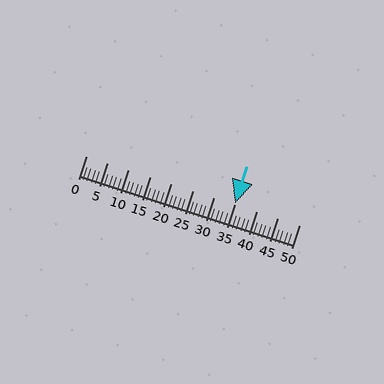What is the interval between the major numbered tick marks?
The major tick marks are spaced 5 units apart.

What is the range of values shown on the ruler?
The ruler shows values from 0 to 50.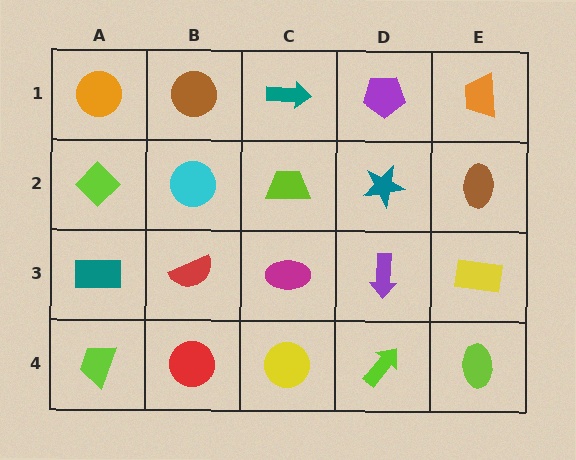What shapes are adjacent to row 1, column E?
A brown ellipse (row 2, column E), a purple pentagon (row 1, column D).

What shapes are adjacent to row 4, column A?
A teal rectangle (row 3, column A), a red circle (row 4, column B).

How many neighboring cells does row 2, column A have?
3.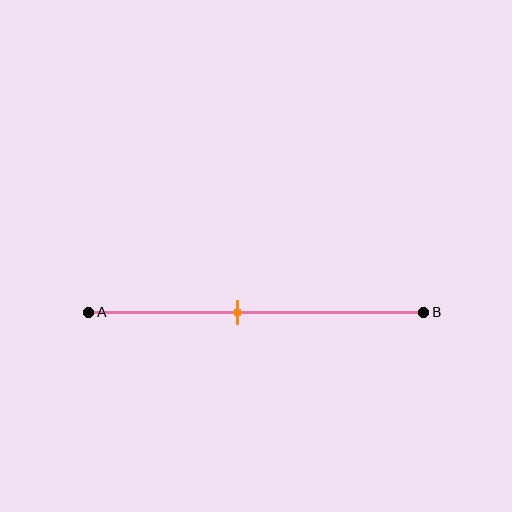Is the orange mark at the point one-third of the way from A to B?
No, the mark is at about 45% from A, not at the 33% one-third point.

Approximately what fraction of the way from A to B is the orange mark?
The orange mark is approximately 45% of the way from A to B.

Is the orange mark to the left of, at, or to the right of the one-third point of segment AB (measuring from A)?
The orange mark is to the right of the one-third point of segment AB.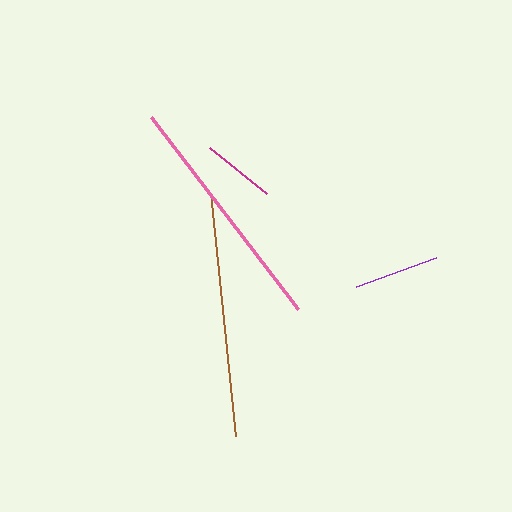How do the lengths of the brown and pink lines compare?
The brown and pink lines are approximately the same length.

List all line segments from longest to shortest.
From longest to shortest: brown, pink, purple, magenta.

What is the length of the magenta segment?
The magenta segment is approximately 73 pixels long.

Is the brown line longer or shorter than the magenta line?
The brown line is longer than the magenta line.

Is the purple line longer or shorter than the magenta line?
The purple line is longer than the magenta line.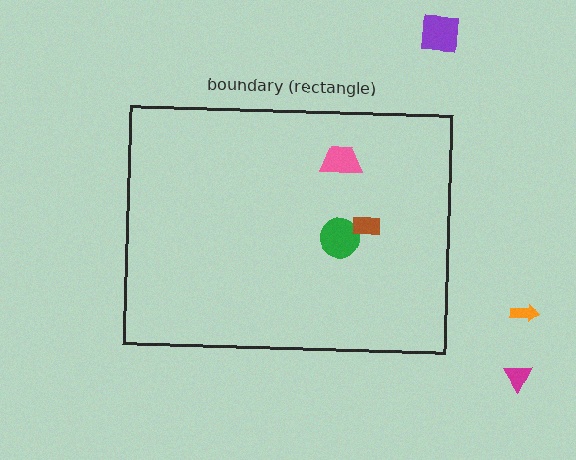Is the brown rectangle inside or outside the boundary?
Inside.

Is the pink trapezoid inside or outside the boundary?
Inside.